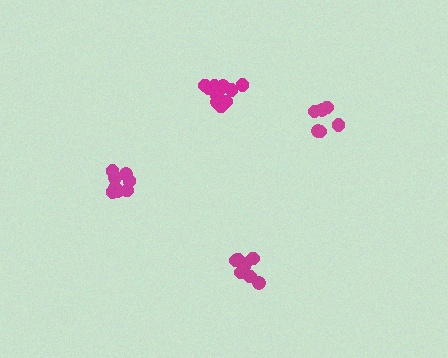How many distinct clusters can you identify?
There are 4 distinct clusters.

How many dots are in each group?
Group 1: 11 dots, Group 2: 6 dots, Group 3: 8 dots, Group 4: 8 dots (33 total).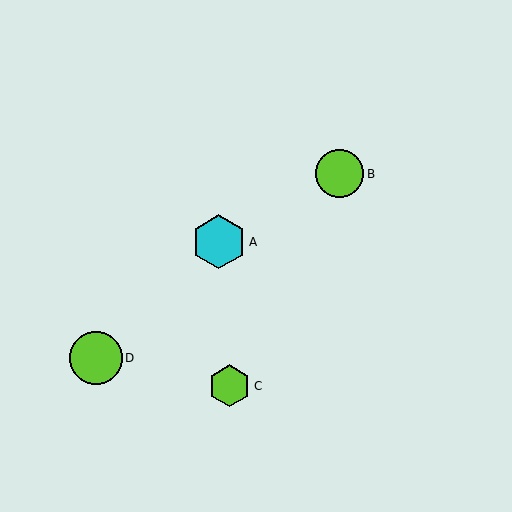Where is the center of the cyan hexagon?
The center of the cyan hexagon is at (219, 242).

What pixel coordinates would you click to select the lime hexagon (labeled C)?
Click at (230, 386) to select the lime hexagon C.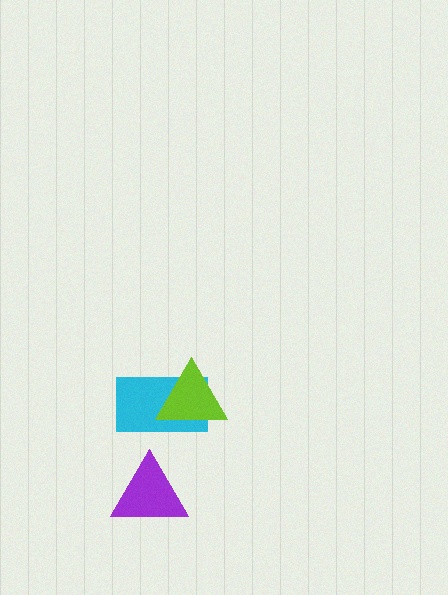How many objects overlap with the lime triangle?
1 object overlaps with the lime triangle.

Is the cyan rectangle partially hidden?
Yes, it is partially covered by another shape.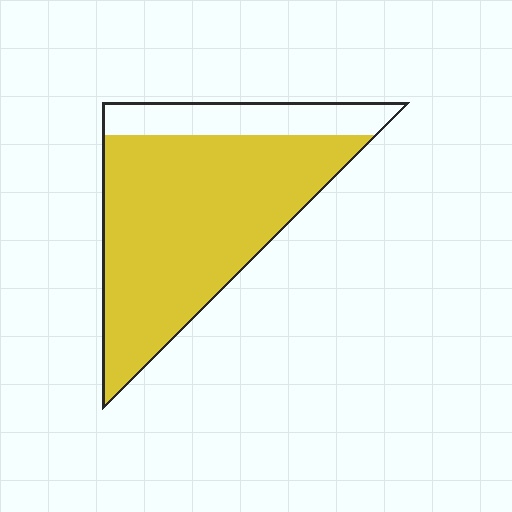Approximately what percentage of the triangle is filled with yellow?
Approximately 80%.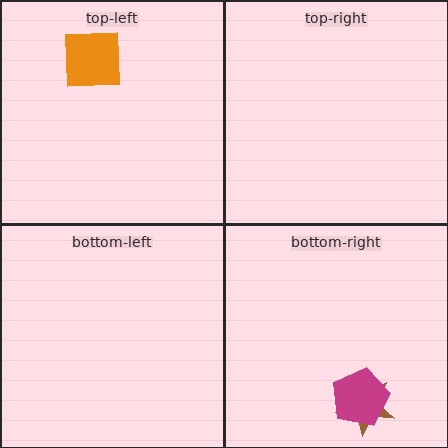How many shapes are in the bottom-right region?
2.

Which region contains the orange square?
The top-left region.